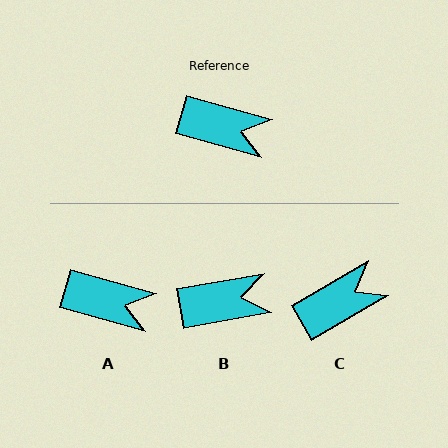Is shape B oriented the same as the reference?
No, it is off by about 26 degrees.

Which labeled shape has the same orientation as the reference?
A.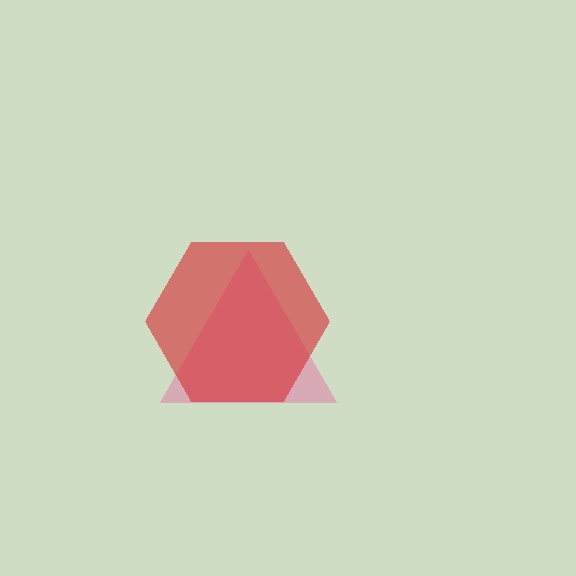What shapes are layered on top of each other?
The layered shapes are: a pink triangle, a red hexagon.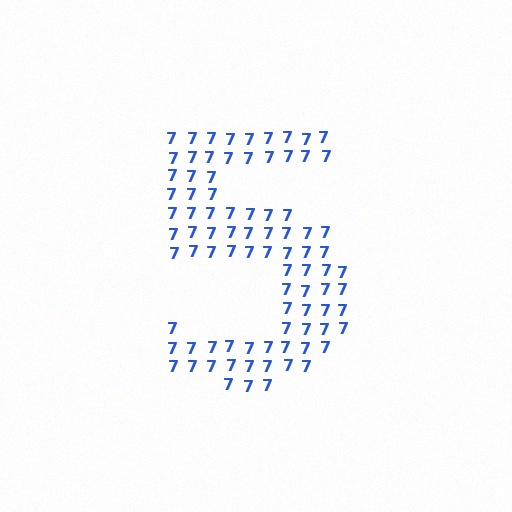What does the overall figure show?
The overall figure shows the digit 5.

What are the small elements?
The small elements are digit 7's.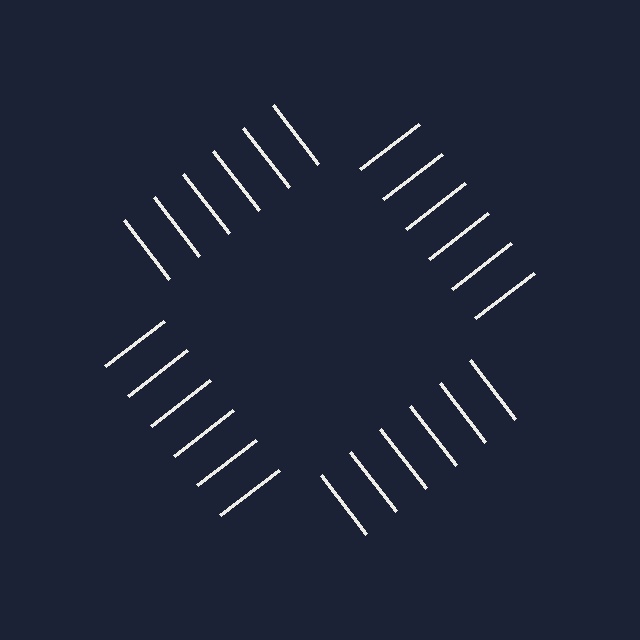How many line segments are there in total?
24 — 6 along each of the 4 edges.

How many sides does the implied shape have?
4 sides — the line-ends trace a square.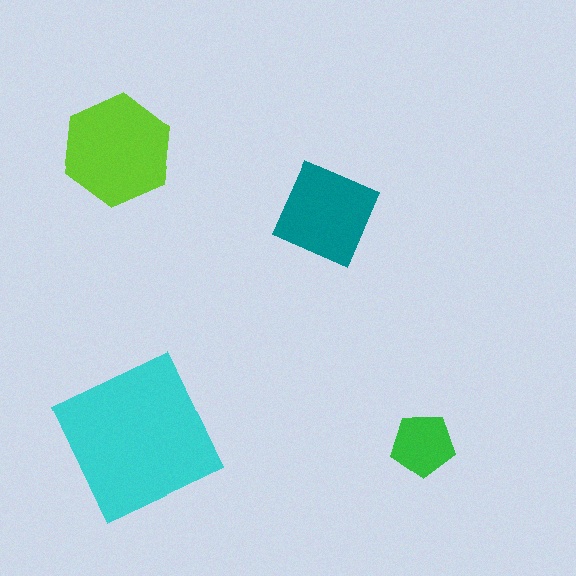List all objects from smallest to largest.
The green pentagon, the teal diamond, the lime hexagon, the cyan square.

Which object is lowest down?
The green pentagon is bottommost.